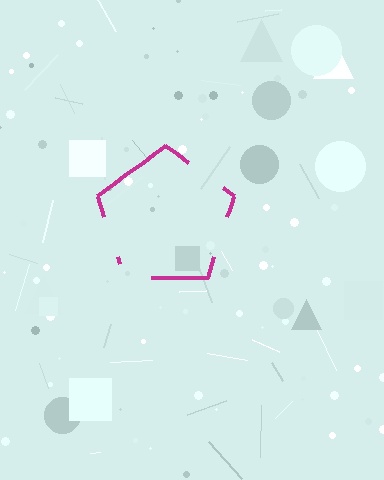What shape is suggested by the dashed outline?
The dashed outline suggests a pentagon.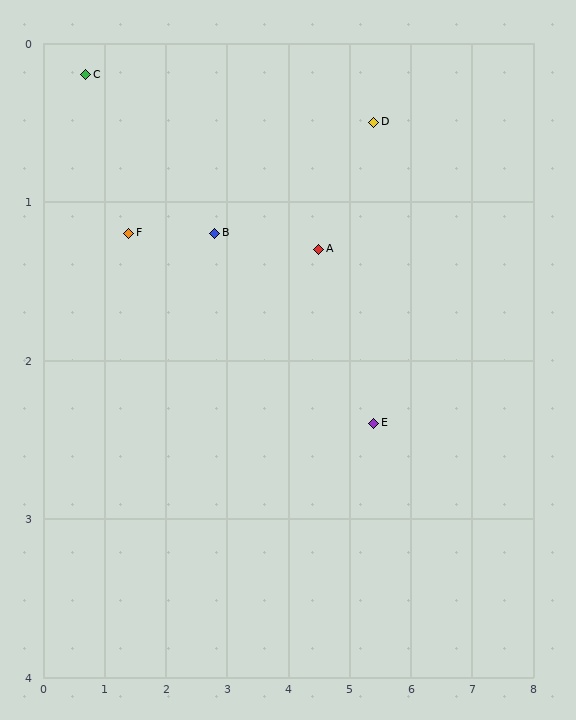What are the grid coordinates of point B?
Point B is at approximately (2.8, 1.2).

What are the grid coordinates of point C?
Point C is at approximately (0.7, 0.2).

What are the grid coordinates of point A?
Point A is at approximately (4.5, 1.3).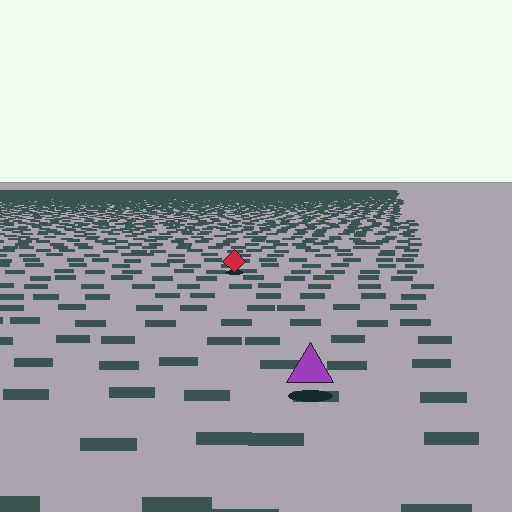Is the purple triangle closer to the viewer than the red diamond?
Yes. The purple triangle is closer — you can tell from the texture gradient: the ground texture is coarser near it.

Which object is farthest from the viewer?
The red diamond is farthest from the viewer. It appears smaller and the ground texture around it is denser.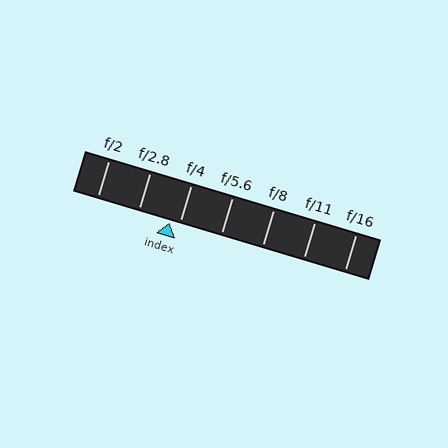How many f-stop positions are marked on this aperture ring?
There are 7 f-stop positions marked.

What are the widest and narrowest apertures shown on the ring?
The widest aperture shown is f/2 and the narrowest is f/16.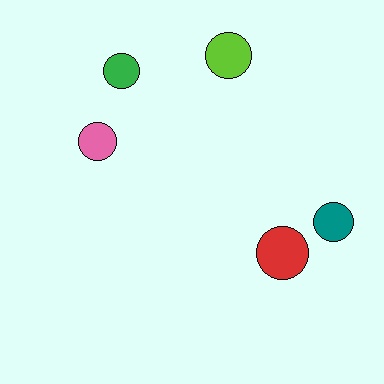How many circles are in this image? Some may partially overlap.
There are 5 circles.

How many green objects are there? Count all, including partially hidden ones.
There is 1 green object.